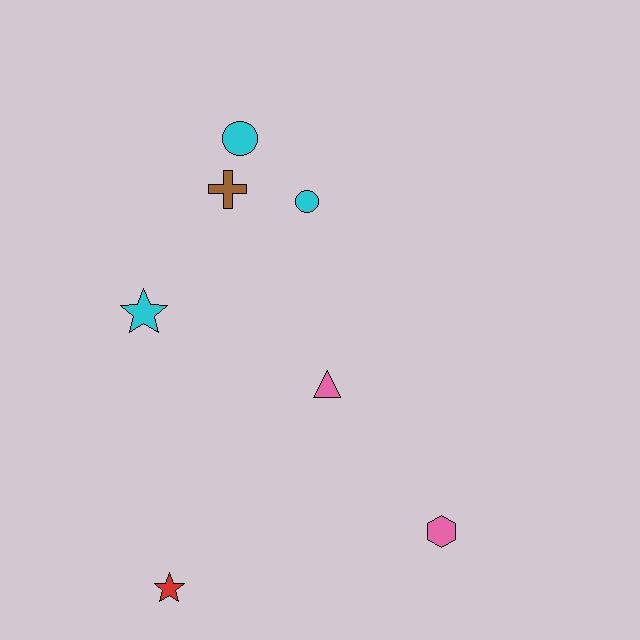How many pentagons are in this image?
There are no pentagons.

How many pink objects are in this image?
There are 2 pink objects.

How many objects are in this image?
There are 7 objects.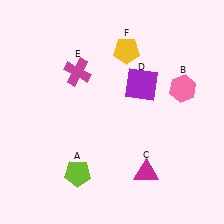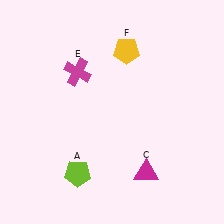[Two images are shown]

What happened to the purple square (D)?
The purple square (D) was removed in Image 2. It was in the top-right area of Image 1.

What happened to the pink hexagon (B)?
The pink hexagon (B) was removed in Image 2. It was in the top-right area of Image 1.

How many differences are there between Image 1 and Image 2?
There are 2 differences between the two images.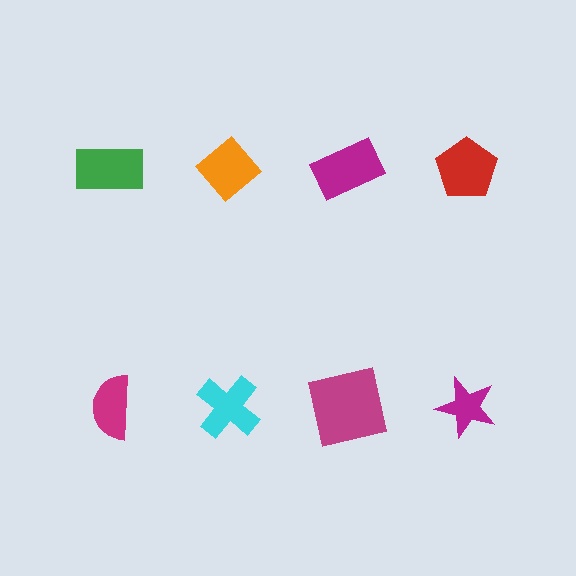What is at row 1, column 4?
A red pentagon.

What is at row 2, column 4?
A magenta star.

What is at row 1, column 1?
A green rectangle.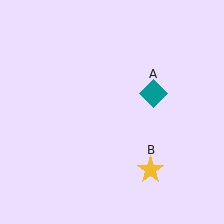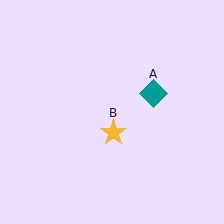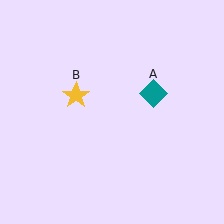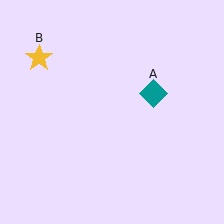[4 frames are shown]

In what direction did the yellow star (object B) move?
The yellow star (object B) moved up and to the left.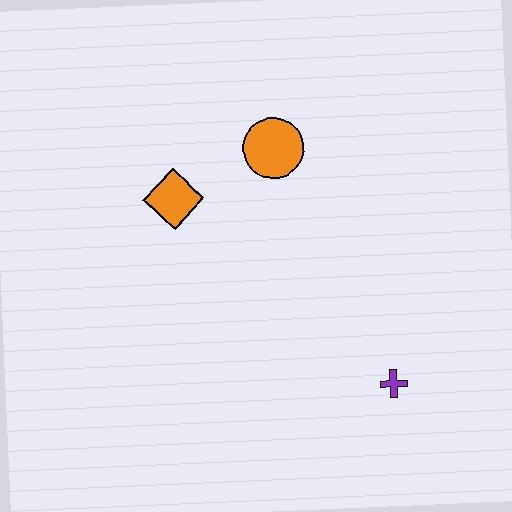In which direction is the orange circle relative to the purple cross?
The orange circle is above the purple cross.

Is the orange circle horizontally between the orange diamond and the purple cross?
Yes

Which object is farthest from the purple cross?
The orange diamond is farthest from the purple cross.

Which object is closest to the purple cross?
The orange circle is closest to the purple cross.